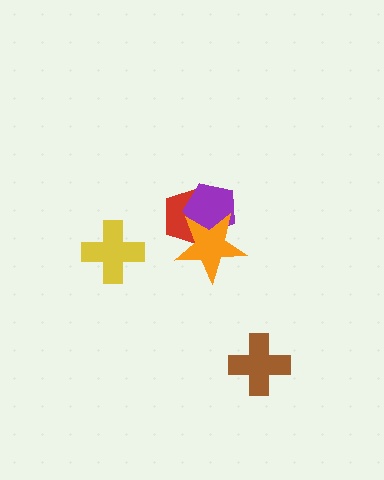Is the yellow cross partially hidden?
No, no other shape covers it.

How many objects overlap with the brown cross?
0 objects overlap with the brown cross.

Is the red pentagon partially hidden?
Yes, it is partially covered by another shape.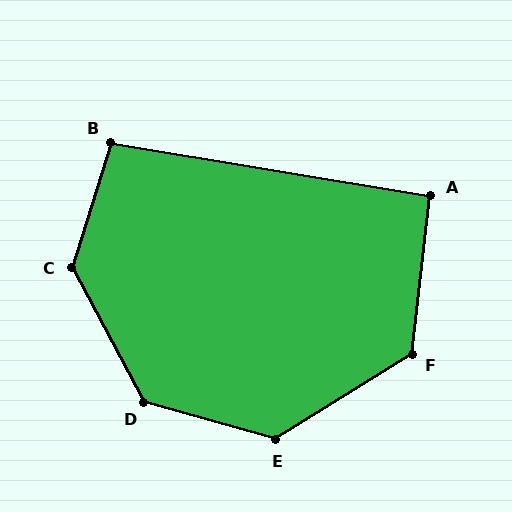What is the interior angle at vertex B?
Approximately 98 degrees (obtuse).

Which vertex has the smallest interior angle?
A, at approximately 93 degrees.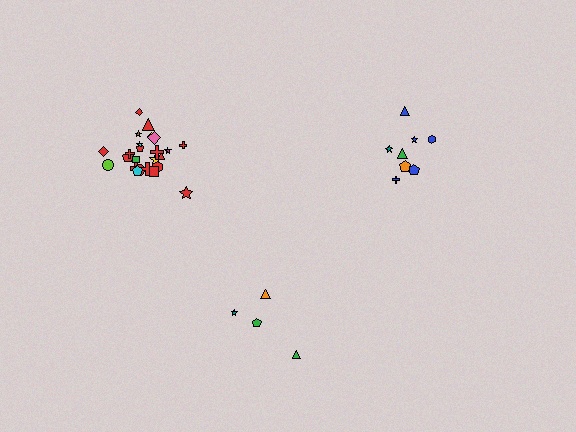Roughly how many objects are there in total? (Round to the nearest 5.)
Roughly 35 objects in total.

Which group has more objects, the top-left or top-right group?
The top-left group.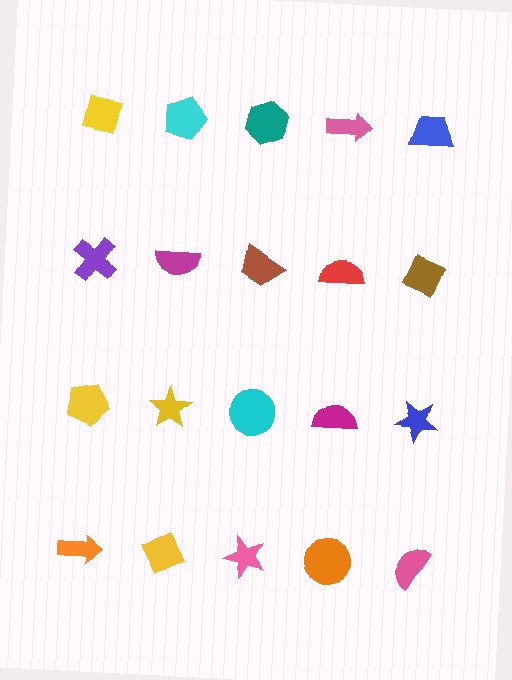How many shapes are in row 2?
5 shapes.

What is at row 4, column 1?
An orange arrow.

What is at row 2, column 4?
A red semicircle.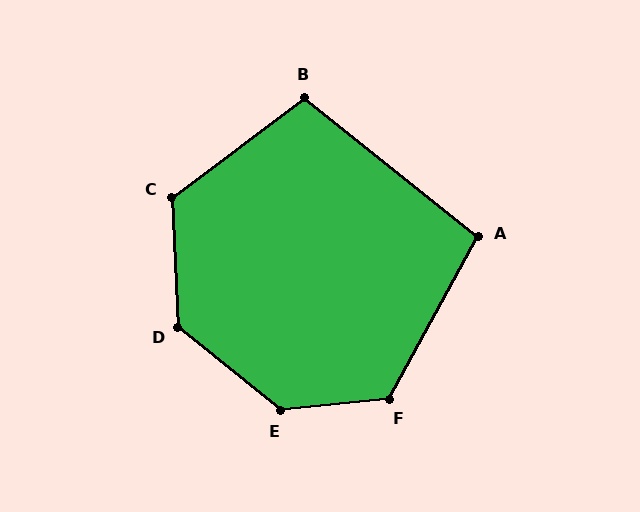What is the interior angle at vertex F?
Approximately 124 degrees (obtuse).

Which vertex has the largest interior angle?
E, at approximately 135 degrees.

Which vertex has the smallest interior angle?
A, at approximately 100 degrees.